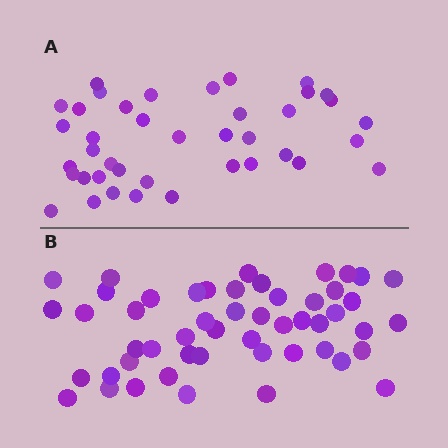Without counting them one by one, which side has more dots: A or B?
Region B (the bottom region) has more dots.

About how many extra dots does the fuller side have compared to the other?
Region B has roughly 12 or so more dots than region A.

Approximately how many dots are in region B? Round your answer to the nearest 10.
About 50 dots. (The exact count is 51, which rounds to 50.)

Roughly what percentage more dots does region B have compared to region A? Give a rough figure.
About 30% more.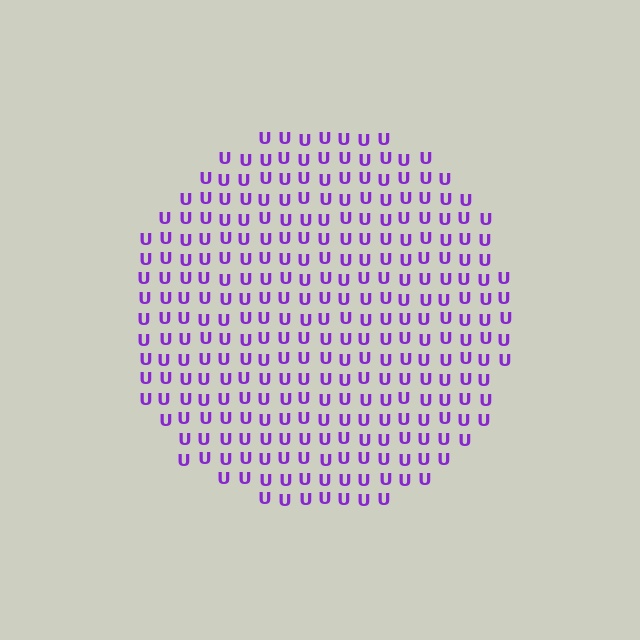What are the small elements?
The small elements are letter U's.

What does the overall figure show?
The overall figure shows a circle.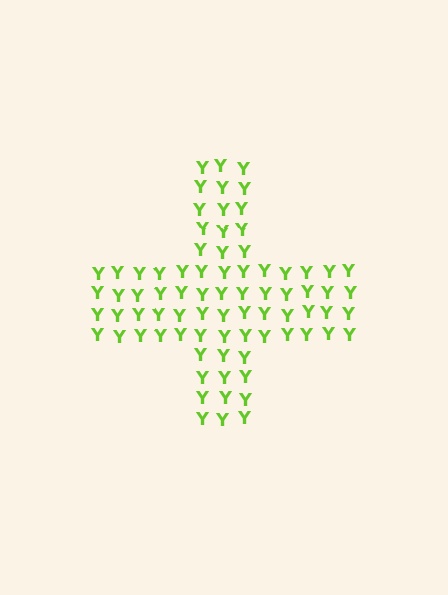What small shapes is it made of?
It is made of small letter Y's.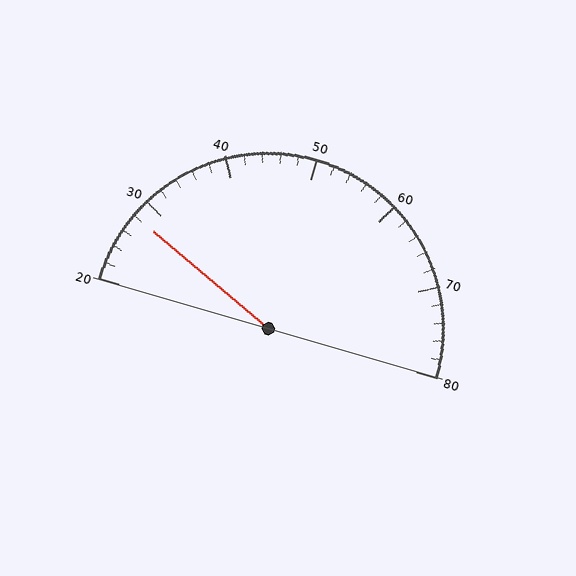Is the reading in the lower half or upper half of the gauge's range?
The reading is in the lower half of the range (20 to 80).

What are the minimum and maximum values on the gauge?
The gauge ranges from 20 to 80.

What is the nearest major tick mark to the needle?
The nearest major tick mark is 30.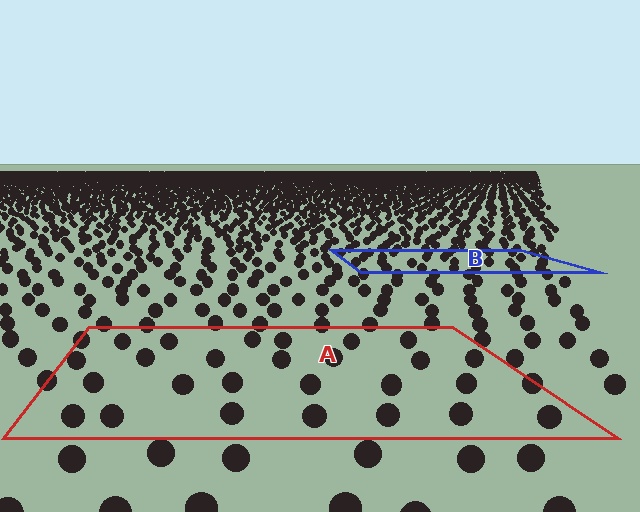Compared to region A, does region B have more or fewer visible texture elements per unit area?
Region B has more texture elements per unit area — they are packed more densely because it is farther away.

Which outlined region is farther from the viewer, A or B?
Region B is farther from the viewer — the texture elements inside it appear smaller and more densely packed.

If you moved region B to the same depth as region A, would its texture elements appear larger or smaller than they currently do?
They would appear larger. At a closer depth, the same texture elements are projected at a bigger on-screen size.